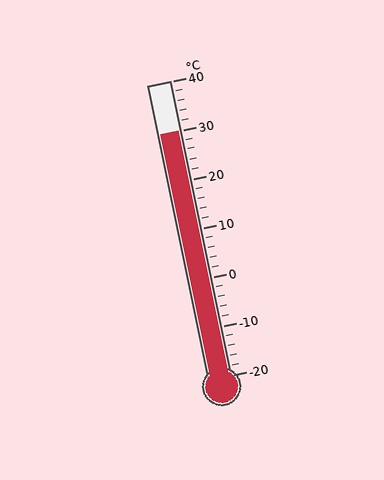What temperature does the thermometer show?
The thermometer shows approximately 30°C.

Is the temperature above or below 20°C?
The temperature is above 20°C.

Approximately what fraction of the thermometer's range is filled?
The thermometer is filled to approximately 85% of its range.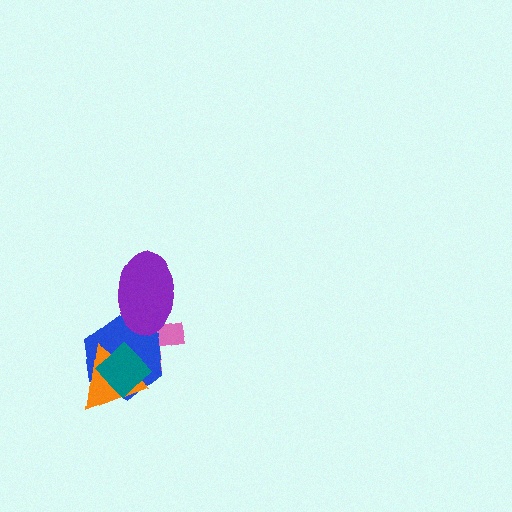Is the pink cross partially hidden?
Yes, it is partially covered by another shape.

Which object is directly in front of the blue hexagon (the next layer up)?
The purple ellipse is directly in front of the blue hexagon.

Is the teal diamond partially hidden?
No, no other shape covers it.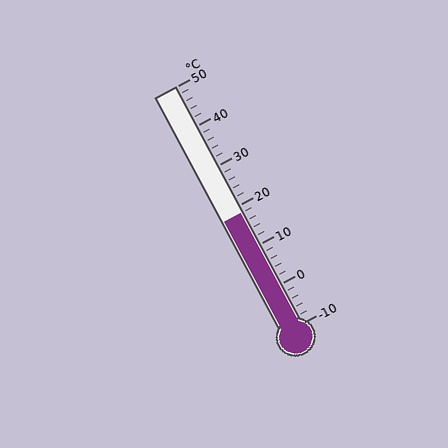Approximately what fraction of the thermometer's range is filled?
The thermometer is filled to approximately 45% of its range.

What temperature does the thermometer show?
The thermometer shows approximately 18°C.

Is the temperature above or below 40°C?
The temperature is below 40°C.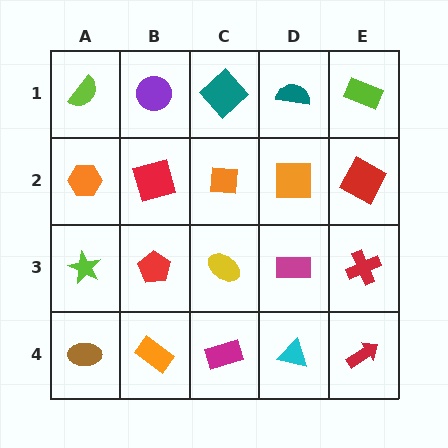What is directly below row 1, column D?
An orange square.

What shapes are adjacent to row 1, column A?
An orange hexagon (row 2, column A), a purple circle (row 1, column B).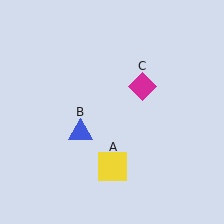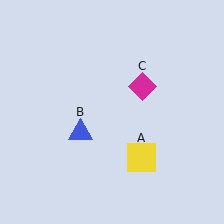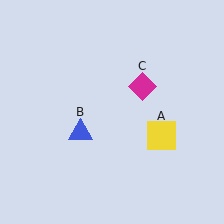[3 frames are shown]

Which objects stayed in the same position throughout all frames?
Blue triangle (object B) and magenta diamond (object C) remained stationary.